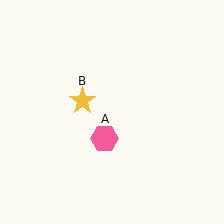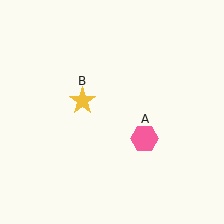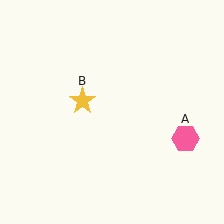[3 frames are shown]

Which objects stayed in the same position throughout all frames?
Yellow star (object B) remained stationary.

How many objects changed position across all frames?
1 object changed position: pink hexagon (object A).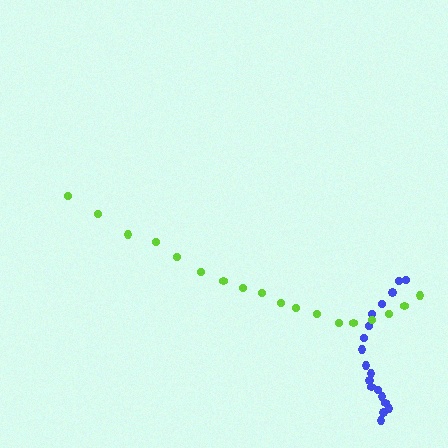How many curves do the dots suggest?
There are 2 distinct paths.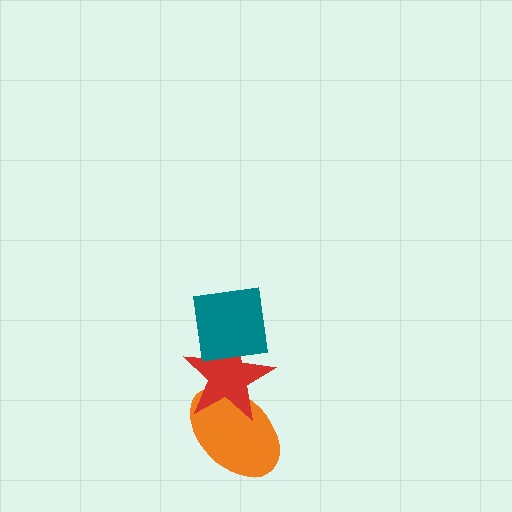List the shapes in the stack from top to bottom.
From top to bottom: the teal square, the red star, the orange ellipse.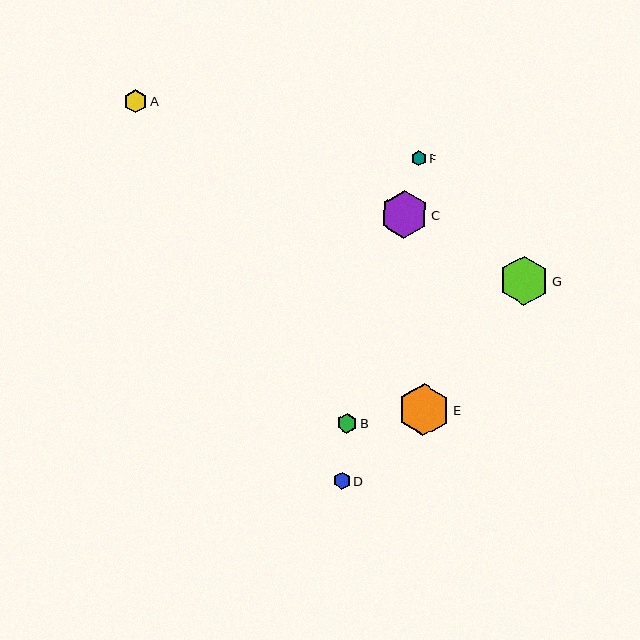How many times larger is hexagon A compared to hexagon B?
Hexagon A is approximately 1.1 times the size of hexagon B.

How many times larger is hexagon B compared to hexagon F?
Hexagon B is approximately 1.3 times the size of hexagon F.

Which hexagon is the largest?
Hexagon E is the largest with a size of approximately 52 pixels.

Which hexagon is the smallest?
Hexagon F is the smallest with a size of approximately 15 pixels.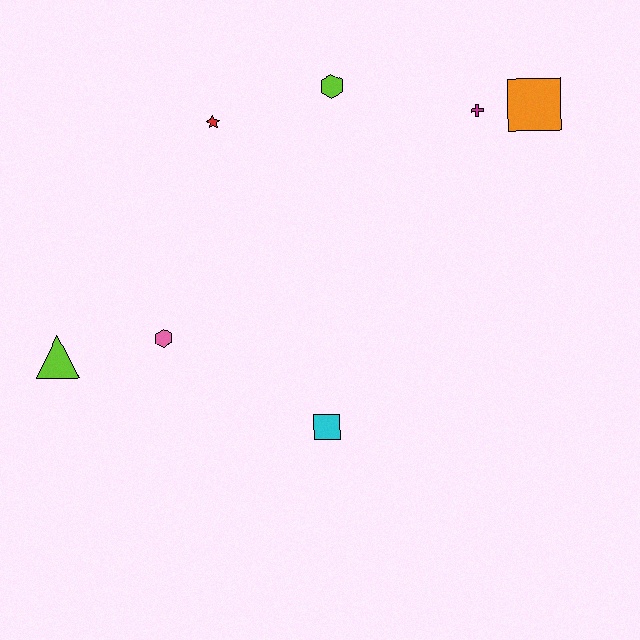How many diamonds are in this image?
There are no diamonds.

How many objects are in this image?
There are 7 objects.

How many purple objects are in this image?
There are no purple objects.